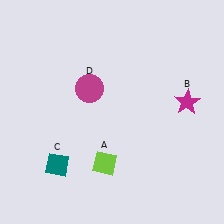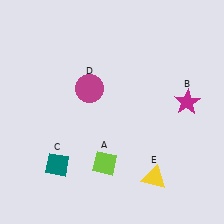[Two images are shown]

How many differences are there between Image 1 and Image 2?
There is 1 difference between the two images.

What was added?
A yellow triangle (E) was added in Image 2.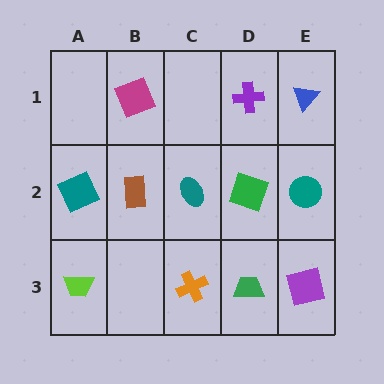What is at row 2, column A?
A teal square.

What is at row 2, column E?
A teal circle.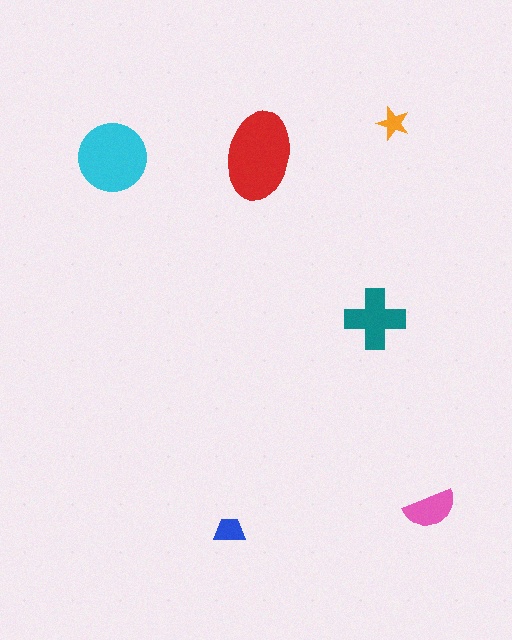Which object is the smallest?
The orange star.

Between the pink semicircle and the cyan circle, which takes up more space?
The cyan circle.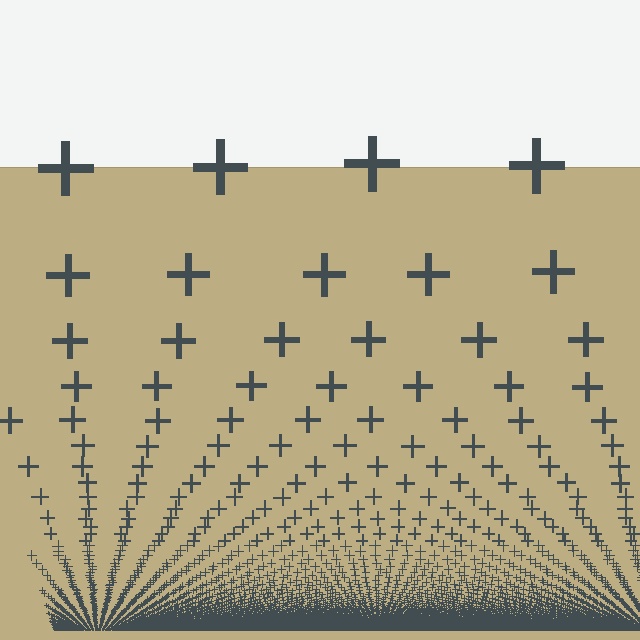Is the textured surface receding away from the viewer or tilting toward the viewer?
The surface appears to tilt toward the viewer. Texture elements get larger and sparser toward the top.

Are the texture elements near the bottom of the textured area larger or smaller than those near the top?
Smaller. The gradient is inverted — elements near the bottom are smaller and denser.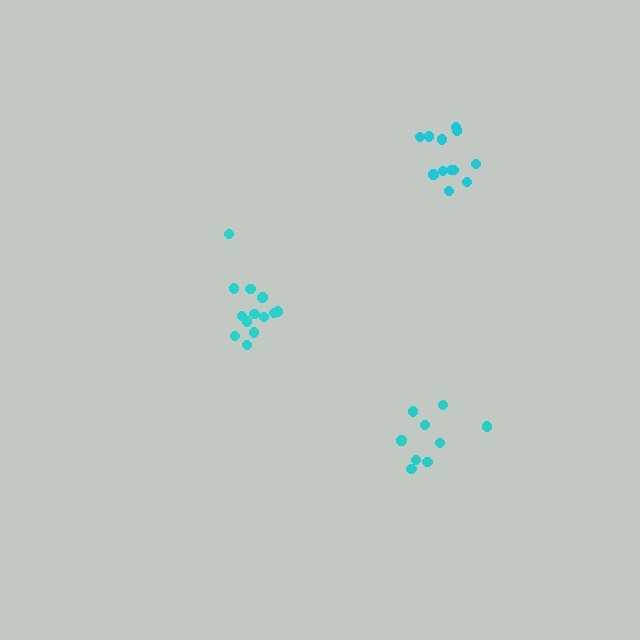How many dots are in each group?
Group 1: 9 dots, Group 2: 13 dots, Group 3: 12 dots (34 total).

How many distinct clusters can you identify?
There are 3 distinct clusters.